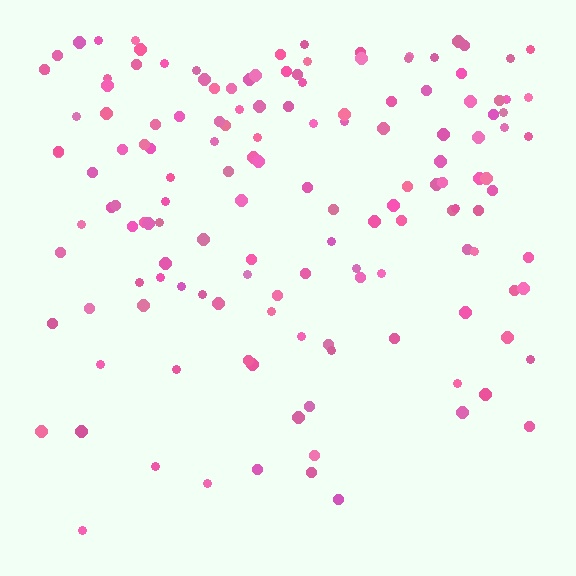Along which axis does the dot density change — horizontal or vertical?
Vertical.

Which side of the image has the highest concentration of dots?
The top.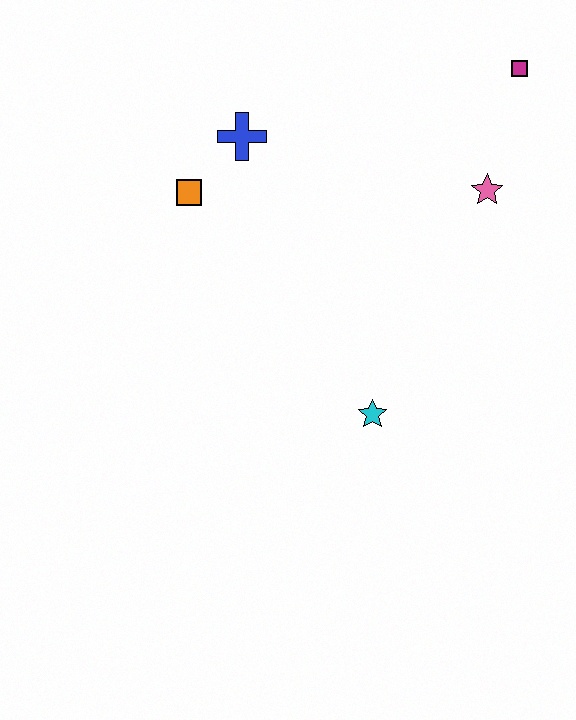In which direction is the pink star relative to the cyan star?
The pink star is above the cyan star.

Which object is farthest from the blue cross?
The cyan star is farthest from the blue cross.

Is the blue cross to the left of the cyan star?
Yes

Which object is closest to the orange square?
The blue cross is closest to the orange square.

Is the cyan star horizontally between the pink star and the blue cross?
Yes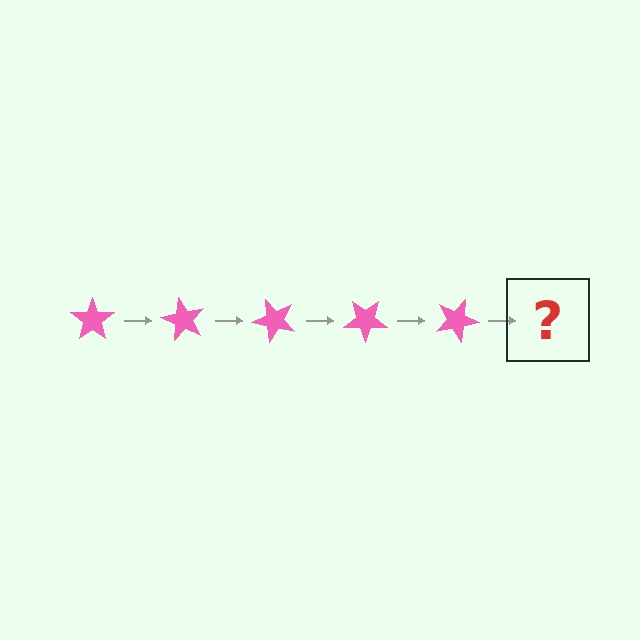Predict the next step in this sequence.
The next step is a pink star rotated 300 degrees.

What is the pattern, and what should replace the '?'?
The pattern is that the star rotates 60 degrees each step. The '?' should be a pink star rotated 300 degrees.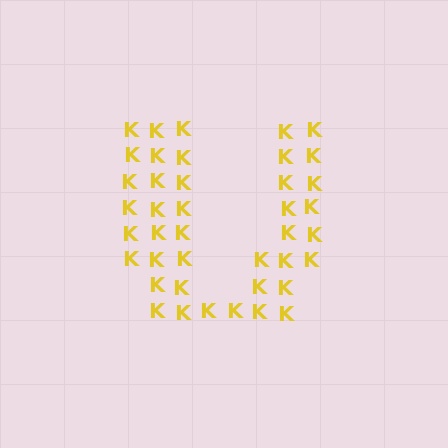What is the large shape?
The large shape is the letter U.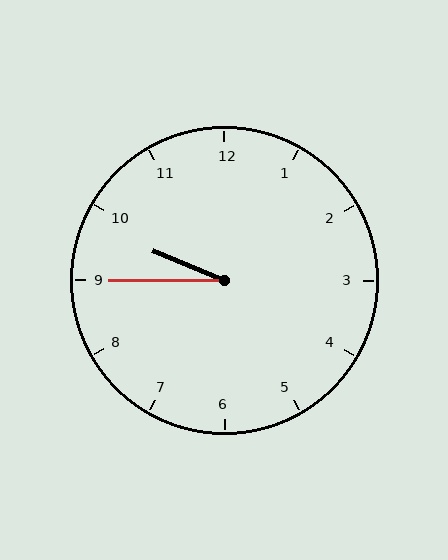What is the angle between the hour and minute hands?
Approximately 22 degrees.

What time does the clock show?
9:45.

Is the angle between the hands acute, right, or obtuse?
It is acute.